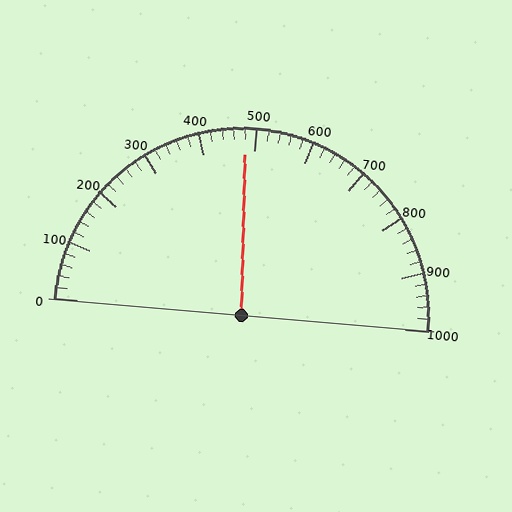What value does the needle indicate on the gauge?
The needle indicates approximately 480.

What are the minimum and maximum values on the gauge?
The gauge ranges from 0 to 1000.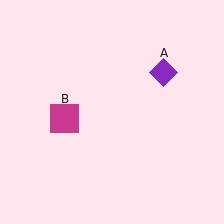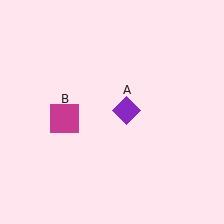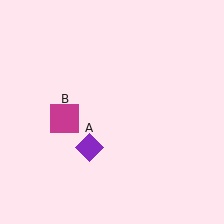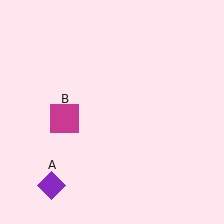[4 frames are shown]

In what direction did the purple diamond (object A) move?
The purple diamond (object A) moved down and to the left.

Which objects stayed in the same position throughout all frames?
Magenta square (object B) remained stationary.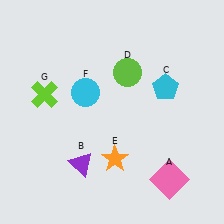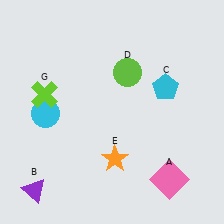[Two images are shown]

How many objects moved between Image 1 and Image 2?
2 objects moved between the two images.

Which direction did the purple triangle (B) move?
The purple triangle (B) moved left.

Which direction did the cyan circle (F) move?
The cyan circle (F) moved left.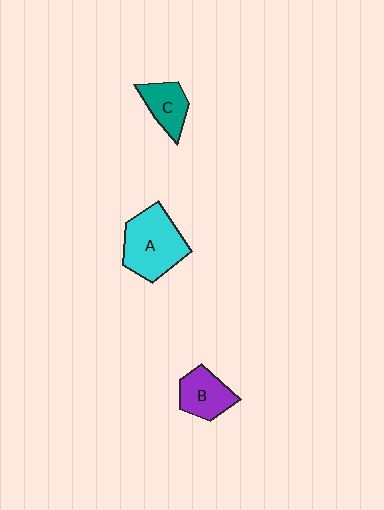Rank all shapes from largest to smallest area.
From largest to smallest: A (cyan), B (purple), C (teal).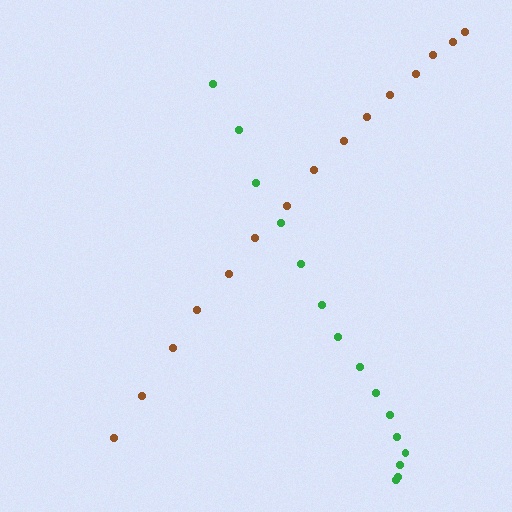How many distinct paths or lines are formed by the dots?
There are 2 distinct paths.